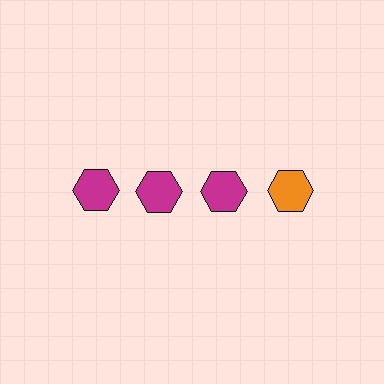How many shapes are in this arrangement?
There are 4 shapes arranged in a grid pattern.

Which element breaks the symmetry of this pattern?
The orange hexagon in the top row, second from right column breaks the symmetry. All other shapes are magenta hexagons.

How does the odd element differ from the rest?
It has a different color: orange instead of magenta.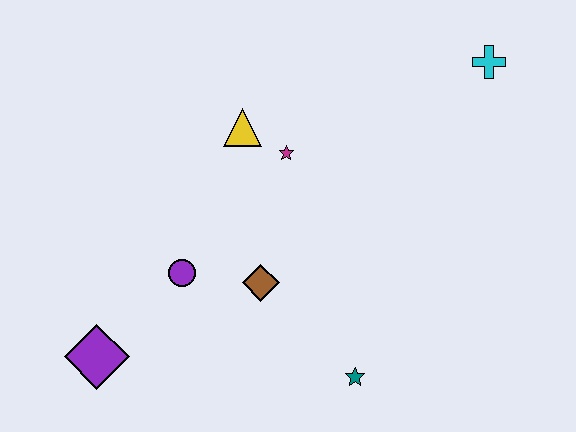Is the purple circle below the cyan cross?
Yes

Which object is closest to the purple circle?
The brown diamond is closest to the purple circle.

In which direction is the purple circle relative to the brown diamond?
The purple circle is to the left of the brown diamond.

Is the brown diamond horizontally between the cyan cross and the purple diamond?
Yes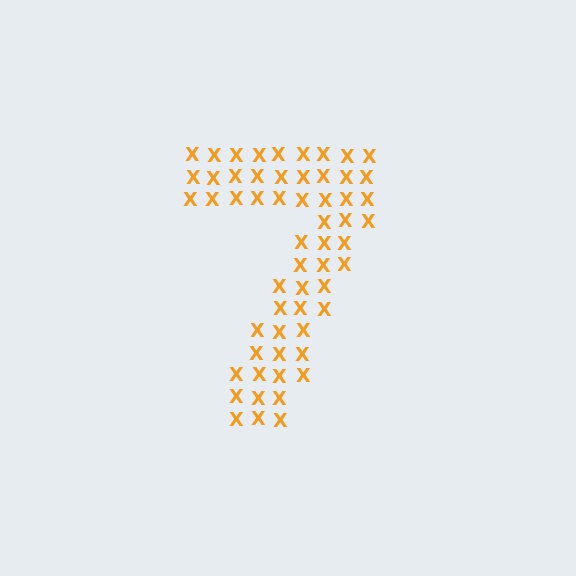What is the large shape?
The large shape is the digit 7.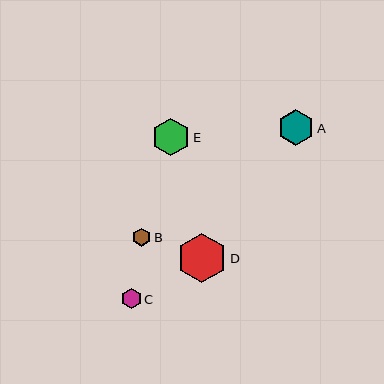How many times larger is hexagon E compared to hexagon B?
Hexagon E is approximately 2.1 times the size of hexagon B.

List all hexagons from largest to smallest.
From largest to smallest: D, E, A, C, B.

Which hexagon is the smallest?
Hexagon B is the smallest with a size of approximately 18 pixels.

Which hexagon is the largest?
Hexagon D is the largest with a size of approximately 50 pixels.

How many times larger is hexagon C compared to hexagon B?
Hexagon C is approximately 1.1 times the size of hexagon B.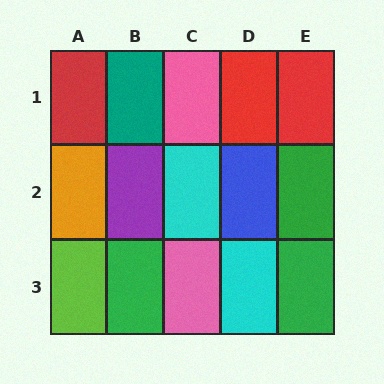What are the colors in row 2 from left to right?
Orange, purple, cyan, blue, green.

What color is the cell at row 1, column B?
Teal.